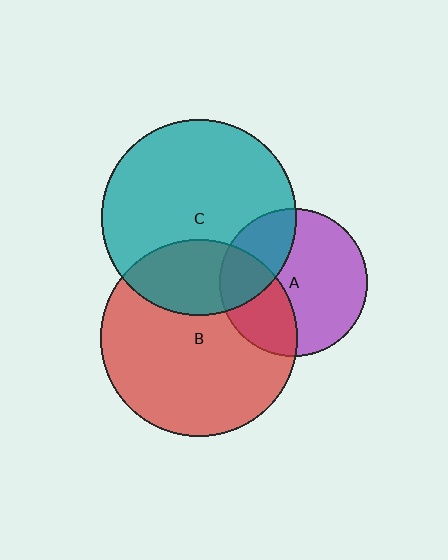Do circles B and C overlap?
Yes.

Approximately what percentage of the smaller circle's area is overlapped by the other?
Approximately 25%.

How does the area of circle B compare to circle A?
Approximately 1.8 times.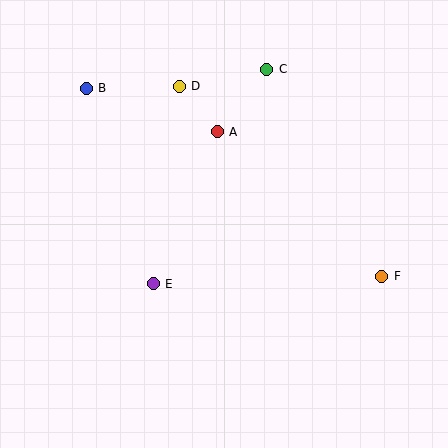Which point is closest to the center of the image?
Point A at (217, 132) is closest to the center.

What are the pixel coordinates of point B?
Point B is at (86, 88).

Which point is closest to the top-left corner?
Point B is closest to the top-left corner.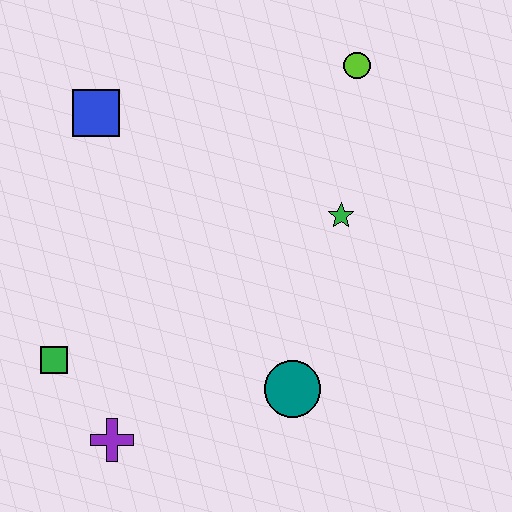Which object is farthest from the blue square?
The teal circle is farthest from the blue square.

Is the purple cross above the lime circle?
No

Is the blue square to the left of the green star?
Yes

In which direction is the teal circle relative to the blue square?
The teal circle is below the blue square.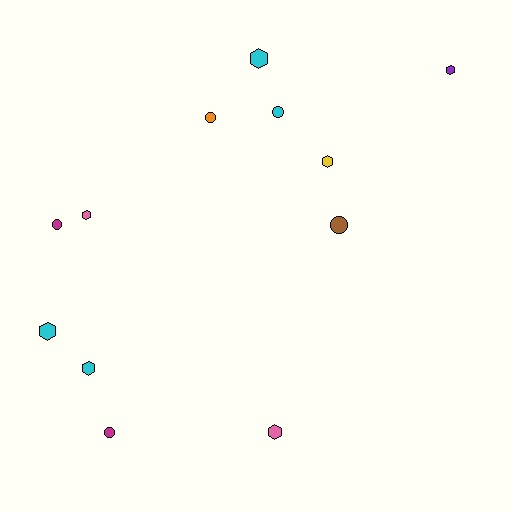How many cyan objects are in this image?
There are 4 cyan objects.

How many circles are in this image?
There are 5 circles.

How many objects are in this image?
There are 12 objects.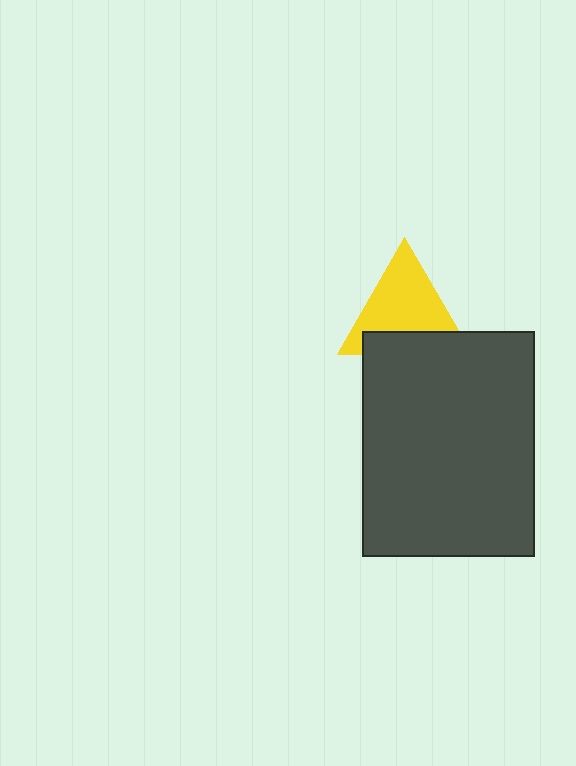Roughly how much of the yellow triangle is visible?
Most of it is visible (roughly 69%).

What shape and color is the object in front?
The object in front is a dark gray rectangle.